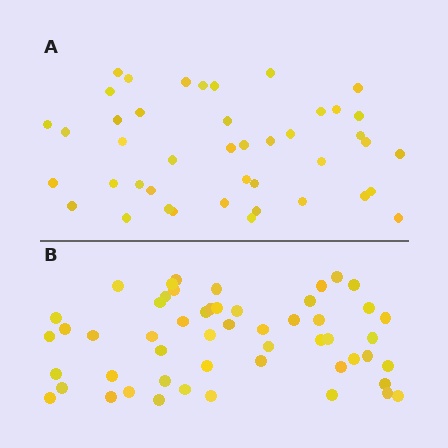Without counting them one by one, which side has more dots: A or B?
Region B (the bottom region) has more dots.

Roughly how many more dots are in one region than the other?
Region B has roughly 10 or so more dots than region A.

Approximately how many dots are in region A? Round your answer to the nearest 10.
About 40 dots. (The exact count is 43, which rounds to 40.)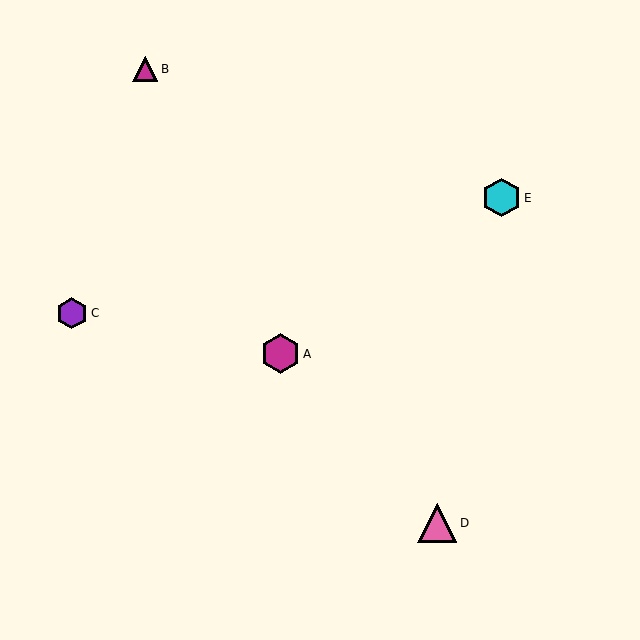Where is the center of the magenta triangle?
The center of the magenta triangle is at (145, 69).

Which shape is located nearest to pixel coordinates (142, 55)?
The magenta triangle (labeled B) at (145, 69) is nearest to that location.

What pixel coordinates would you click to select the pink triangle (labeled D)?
Click at (437, 523) to select the pink triangle D.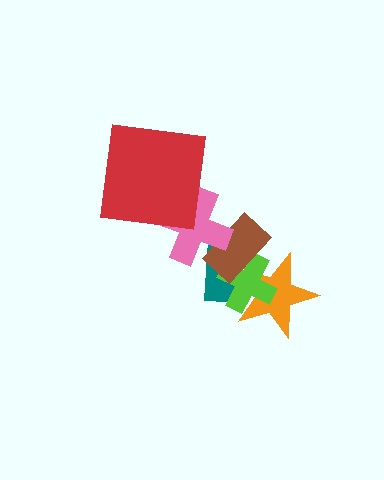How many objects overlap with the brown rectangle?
4 objects overlap with the brown rectangle.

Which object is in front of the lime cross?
The brown rectangle is in front of the lime cross.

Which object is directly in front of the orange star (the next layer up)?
The teal rectangle is directly in front of the orange star.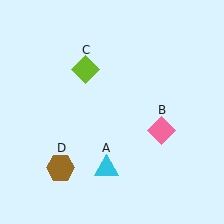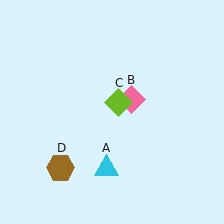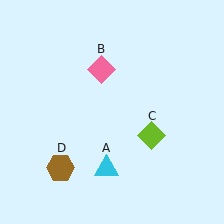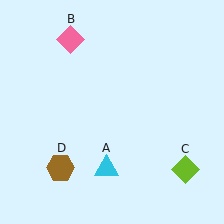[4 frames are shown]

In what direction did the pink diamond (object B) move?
The pink diamond (object B) moved up and to the left.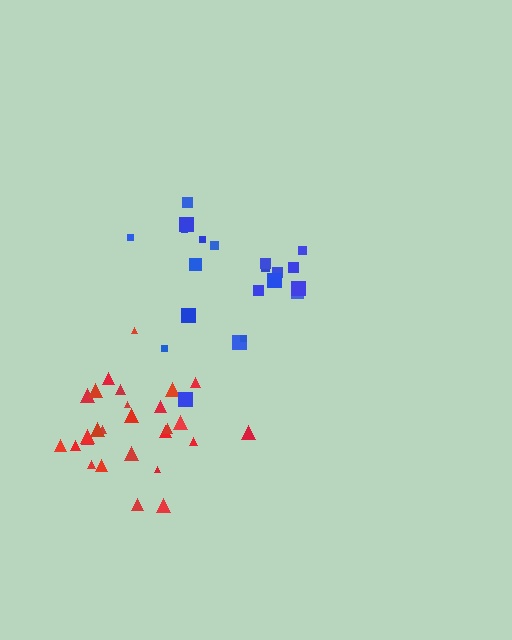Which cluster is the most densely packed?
Red.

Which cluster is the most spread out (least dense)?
Blue.